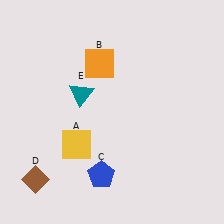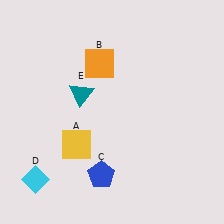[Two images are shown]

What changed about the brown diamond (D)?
In Image 1, D is brown. In Image 2, it changed to cyan.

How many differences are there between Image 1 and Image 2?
There is 1 difference between the two images.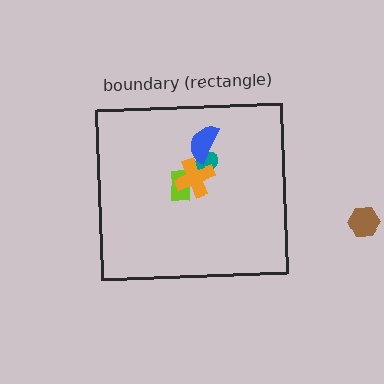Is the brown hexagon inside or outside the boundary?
Outside.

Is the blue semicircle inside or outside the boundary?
Inside.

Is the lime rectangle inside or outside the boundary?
Inside.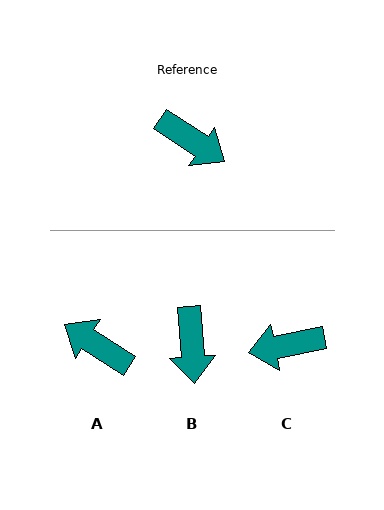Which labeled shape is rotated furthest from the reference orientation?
A, about 179 degrees away.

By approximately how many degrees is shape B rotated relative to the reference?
Approximately 53 degrees clockwise.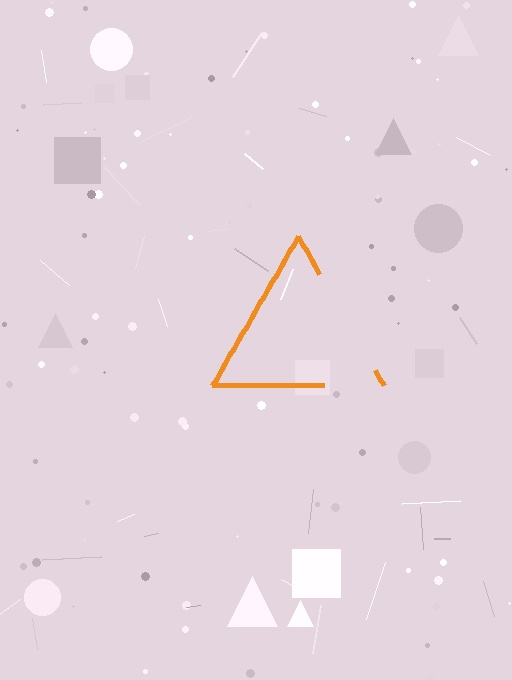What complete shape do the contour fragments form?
The contour fragments form a triangle.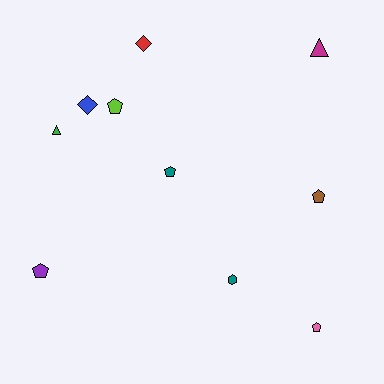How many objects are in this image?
There are 10 objects.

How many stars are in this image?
There are no stars.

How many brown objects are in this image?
There is 1 brown object.